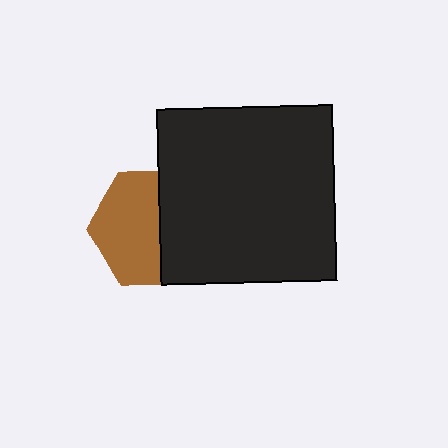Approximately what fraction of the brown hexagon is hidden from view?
Roughly 42% of the brown hexagon is hidden behind the black square.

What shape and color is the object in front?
The object in front is a black square.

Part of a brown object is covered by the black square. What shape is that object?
It is a hexagon.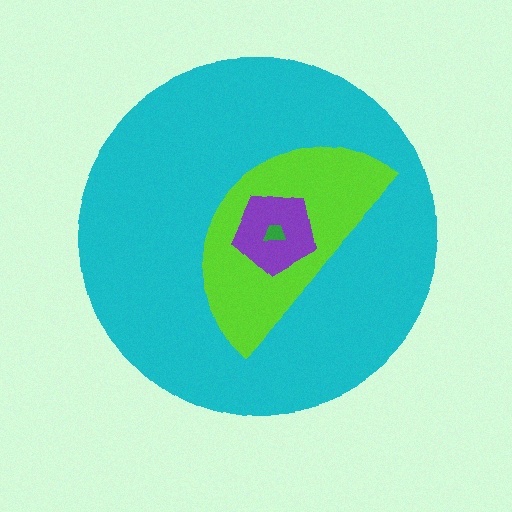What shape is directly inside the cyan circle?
The lime semicircle.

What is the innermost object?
The green trapezoid.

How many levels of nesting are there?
4.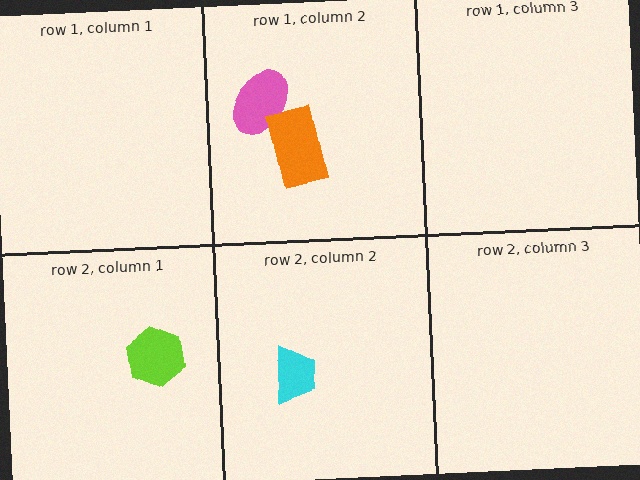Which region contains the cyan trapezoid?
The row 2, column 2 region.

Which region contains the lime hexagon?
The row 2, column 1 region.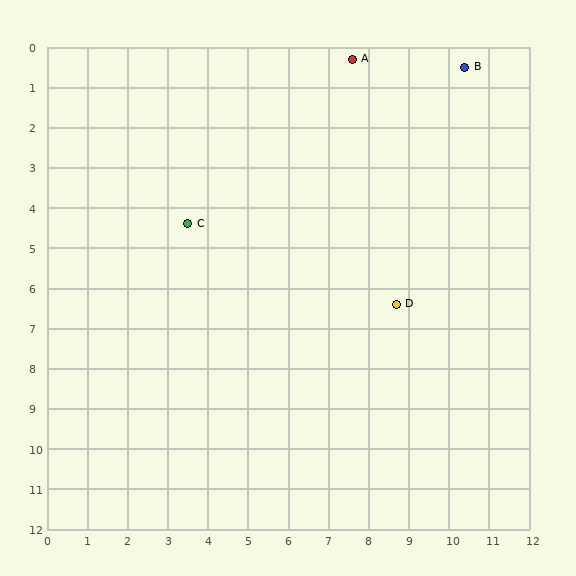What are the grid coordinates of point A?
Point A is at approximately (7.6, 0.3).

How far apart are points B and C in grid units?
Points B and C are about 7.9 grid units apart.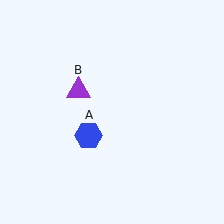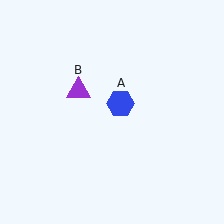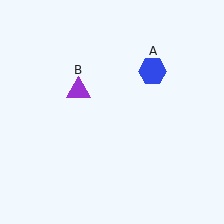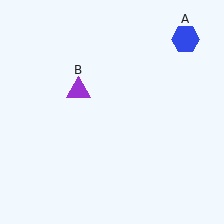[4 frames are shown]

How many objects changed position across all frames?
1 object changed position: blue hexagon (object A).